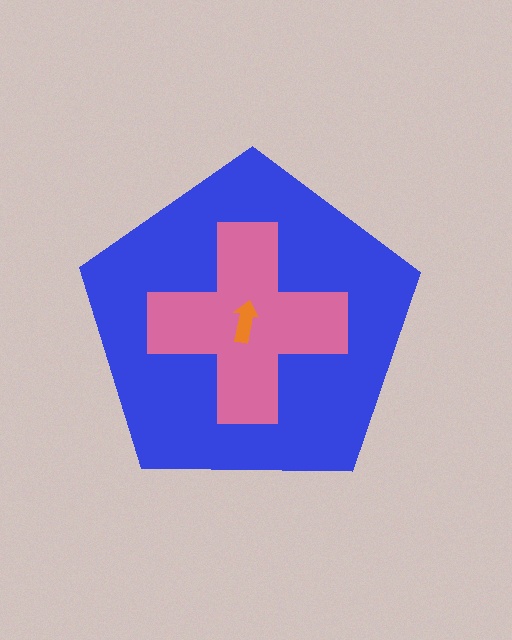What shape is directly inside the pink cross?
The orange arrow.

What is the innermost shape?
The orange arrow.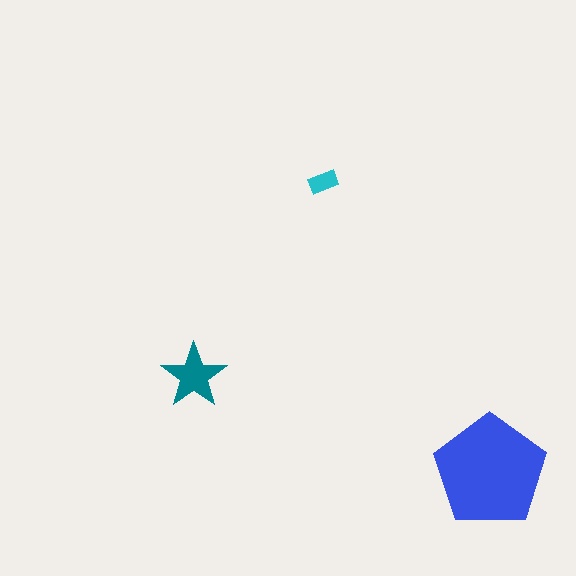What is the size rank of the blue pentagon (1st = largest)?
1st.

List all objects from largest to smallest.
The blue pentagon, the teal star, the cyan rectangle.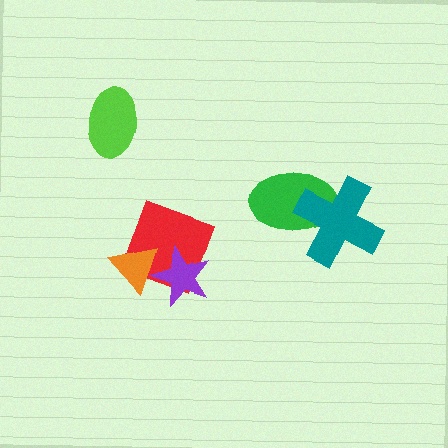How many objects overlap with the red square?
2 objects overlap with the red square.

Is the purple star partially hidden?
Yes, it is partially covered by another shape.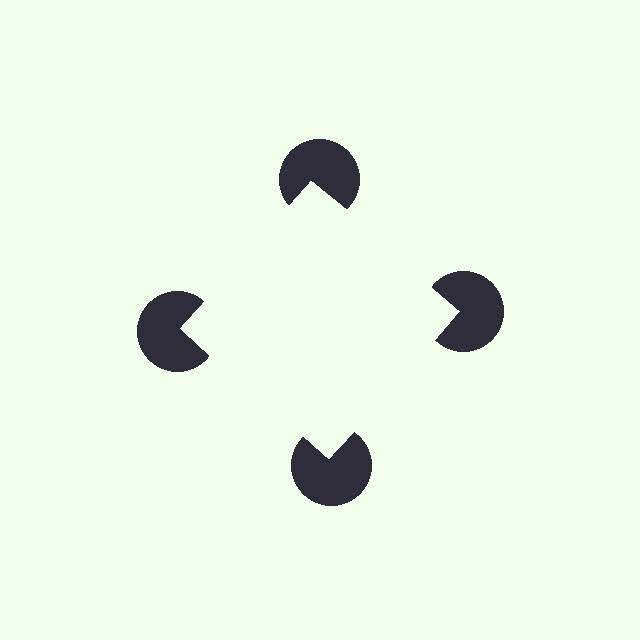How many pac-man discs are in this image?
There are 4 — one at each vertex of the illusory square.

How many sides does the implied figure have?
4 sides.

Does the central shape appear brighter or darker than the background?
It typically appears slightly brighter than the background, even though no actual brightness change is drawn.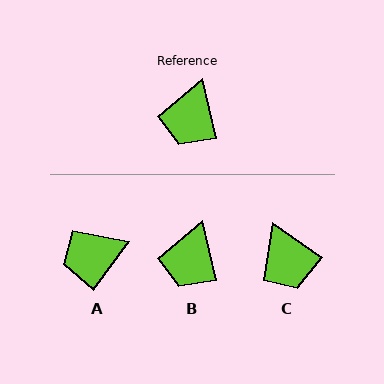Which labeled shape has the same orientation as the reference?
B.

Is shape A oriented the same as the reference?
No, it is off by about 50 degrees.